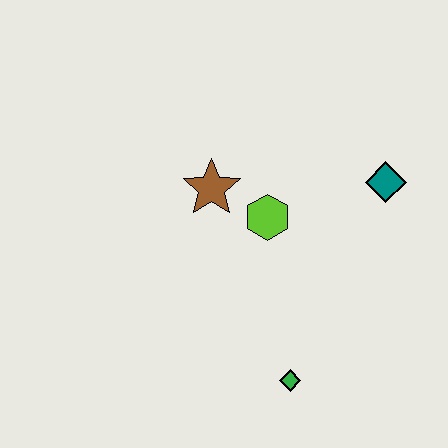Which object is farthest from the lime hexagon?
The green diamond is farthest from the lime hexagon.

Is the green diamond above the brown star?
No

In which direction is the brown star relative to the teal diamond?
The brown star is to the left of the teal diamond.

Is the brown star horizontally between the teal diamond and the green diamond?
No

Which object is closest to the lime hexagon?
The brown star is closest to the lime hexagon.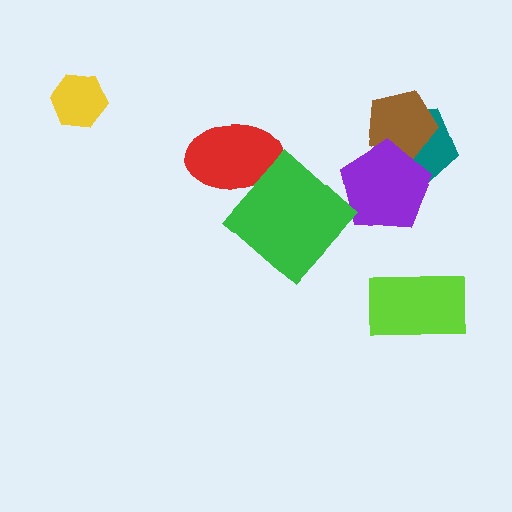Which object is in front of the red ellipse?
The green diamond is in front of the red ellipse.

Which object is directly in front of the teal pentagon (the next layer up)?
The brown pentagon is directly in front of the teal pentagon.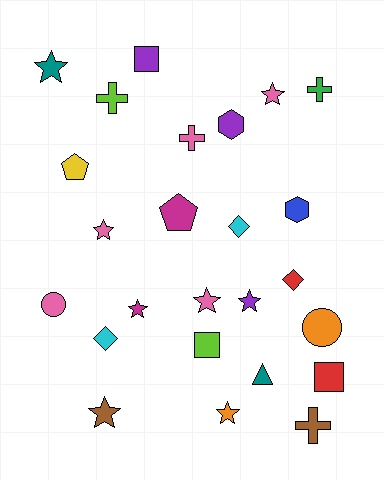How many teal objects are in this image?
There are 2 teal objects.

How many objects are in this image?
There are 25 objects.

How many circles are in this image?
There are 2 circles.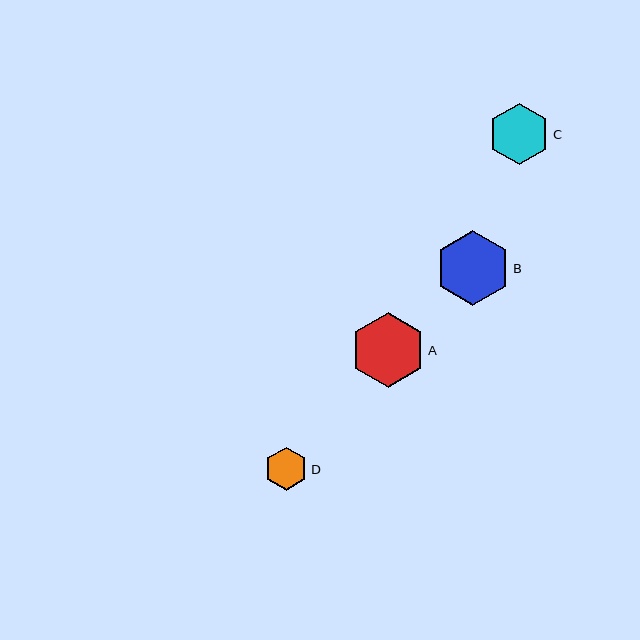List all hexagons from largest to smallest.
From largest to smallest: B, A, C, D.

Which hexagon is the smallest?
Hexagon D is the smallest with a size of approximately 43 pixels.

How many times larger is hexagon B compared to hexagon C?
Hexagon B is approximately 1.2 times the size of hexagon C.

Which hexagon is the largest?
Hexagon B is the largest with a size of approximately 75 pixels.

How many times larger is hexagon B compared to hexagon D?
Hexagon B is approximately 1.7 times the size of hexagon D.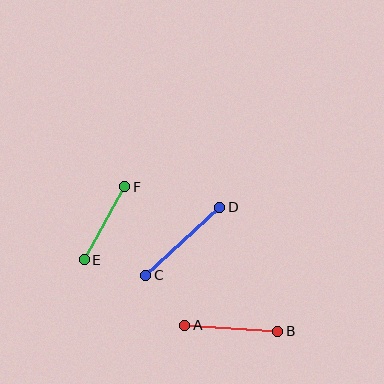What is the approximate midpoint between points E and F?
The midpoint is at approximately (104, 223) pixels.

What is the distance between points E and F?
The distance is approximately 83 pixels.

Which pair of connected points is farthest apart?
Points C and D are farthest apart.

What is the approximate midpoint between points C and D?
The midpoint is at approximately (183, 241) pixels.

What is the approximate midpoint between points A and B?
The midpoint is at approximately (231, 328) pixels.